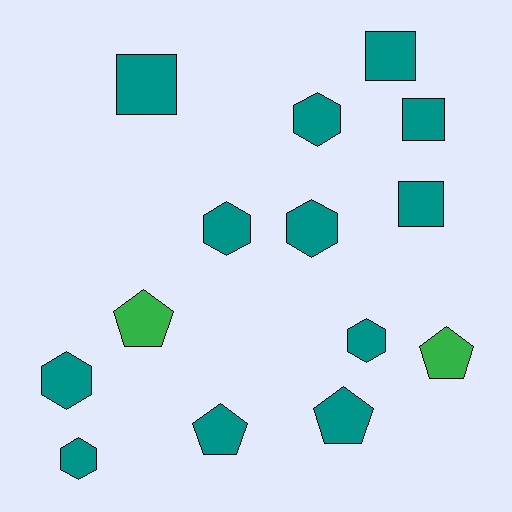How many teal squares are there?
There are 4 teal squares.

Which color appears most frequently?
Teal, with 12 objects.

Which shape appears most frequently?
Hexagon, with 6 objects.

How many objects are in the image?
There are 14 objects.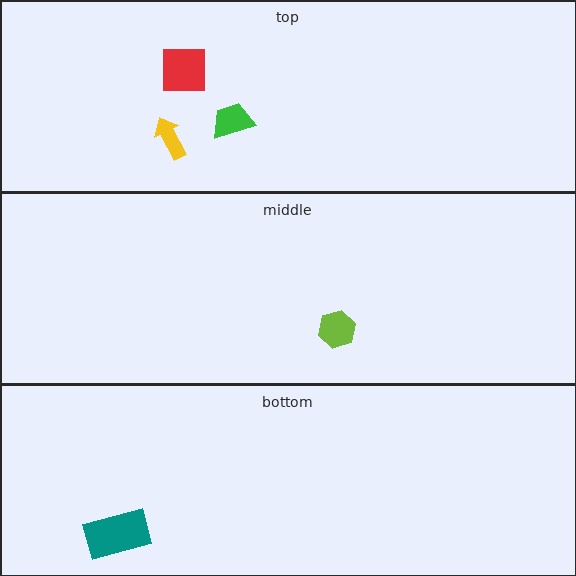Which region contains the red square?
The top region.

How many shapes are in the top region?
3.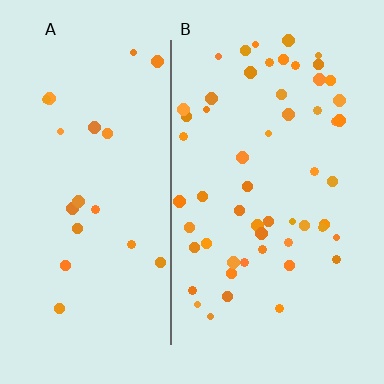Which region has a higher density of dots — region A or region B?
B (the right).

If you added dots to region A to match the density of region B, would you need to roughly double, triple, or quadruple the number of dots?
Approximately triple.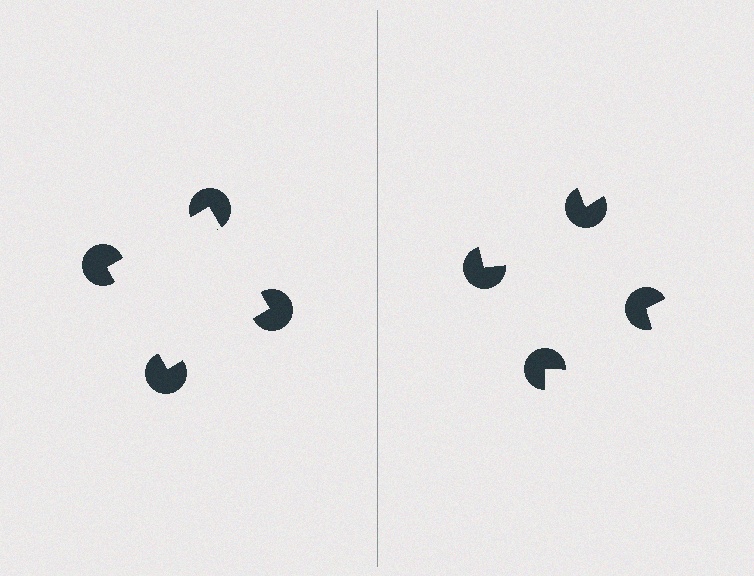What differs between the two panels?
The pac-man discs are positioned identically on both sides; only the wedge orientations differ. On the left they align to a square; on the right they are misaligned.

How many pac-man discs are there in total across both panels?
8 — 4 on each side.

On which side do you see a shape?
An illusory square appears on the left side. On the right side the wedge cuts are rotated, so no coherent shape forms.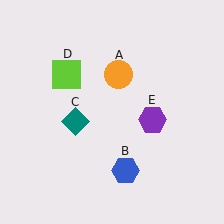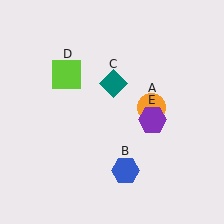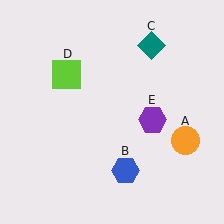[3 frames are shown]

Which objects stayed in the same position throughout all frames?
Blue hexagon (object B) and lime square (object D) and purple hexagon (object E) remained stationary.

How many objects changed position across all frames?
2 objects changed position: orange circle (object A), teal diamond (object C).